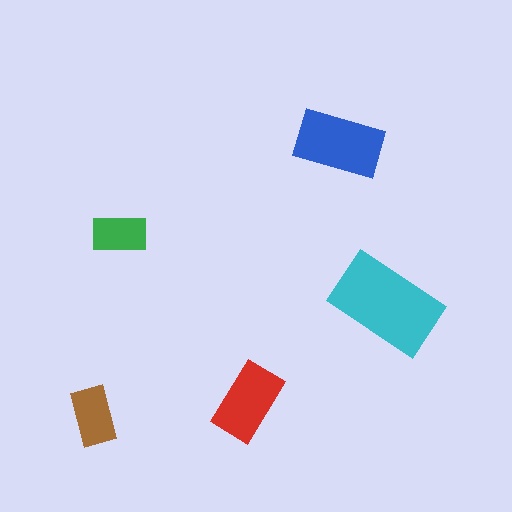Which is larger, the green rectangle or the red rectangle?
The red one.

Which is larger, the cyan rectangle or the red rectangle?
The cyan one.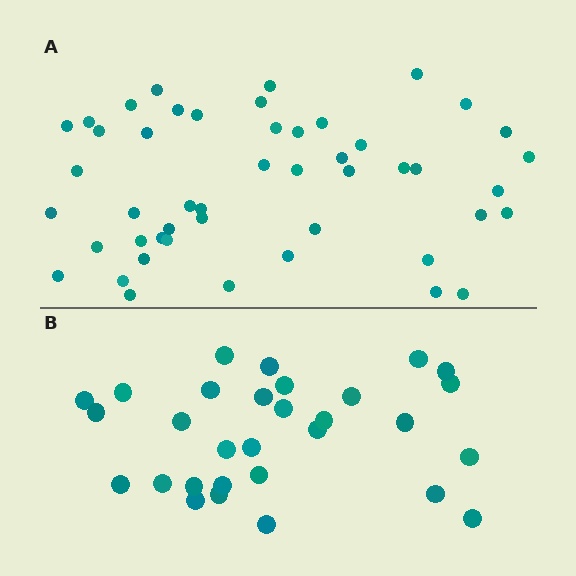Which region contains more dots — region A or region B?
Region A (the top region) has more dots.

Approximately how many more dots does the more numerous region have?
Region A has approximately 20 more dots than region B.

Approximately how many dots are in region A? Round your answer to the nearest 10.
About 50 dots. (The exact count is 48, which rounds to 50.)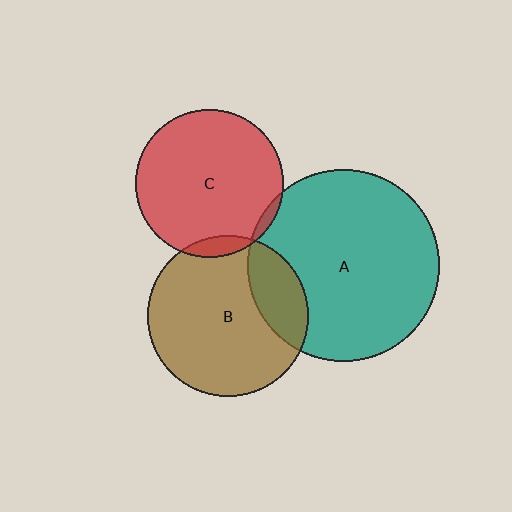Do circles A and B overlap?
Yes.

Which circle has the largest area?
Circle A (teal).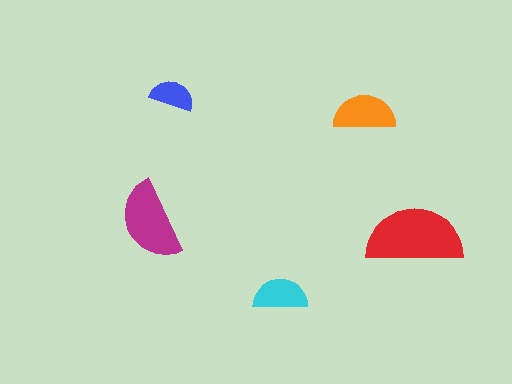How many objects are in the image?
There are 5 objects in the image.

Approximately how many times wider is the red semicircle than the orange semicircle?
About 1.5 times wider.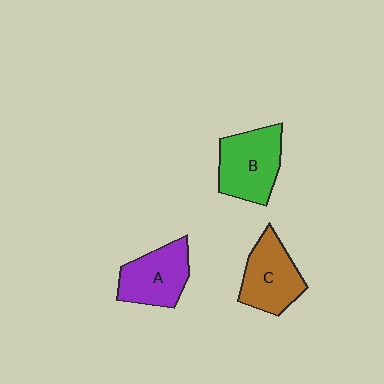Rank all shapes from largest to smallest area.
From largest to smallest: B (green), C (brown), A (purple).